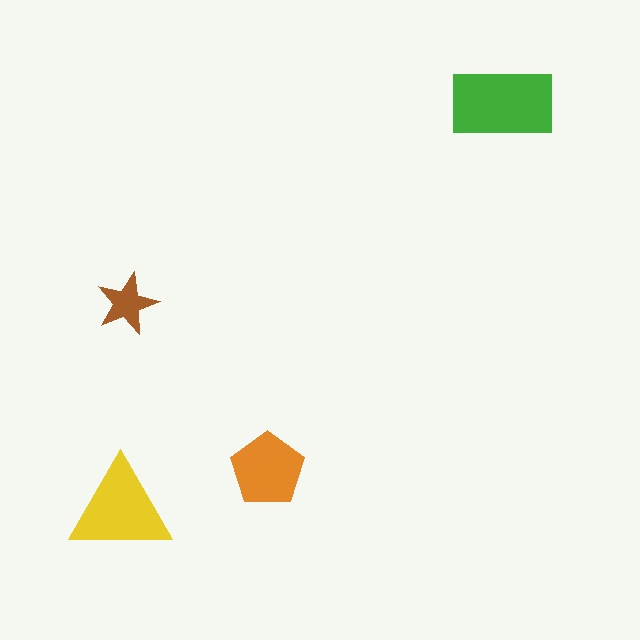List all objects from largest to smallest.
The green rectangle, the yellow triangle, the orange pentagon, the brown star.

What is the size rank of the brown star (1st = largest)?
4th.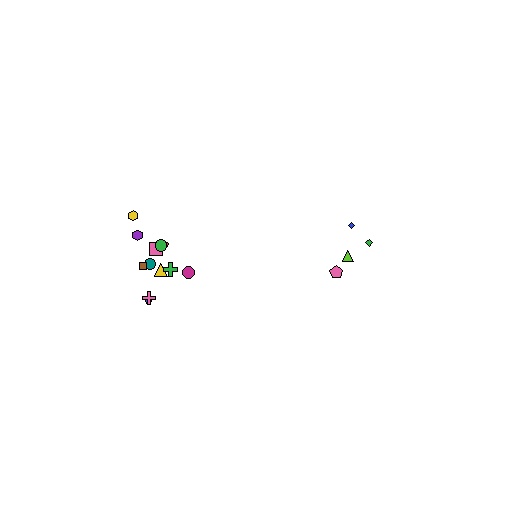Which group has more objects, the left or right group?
The left group.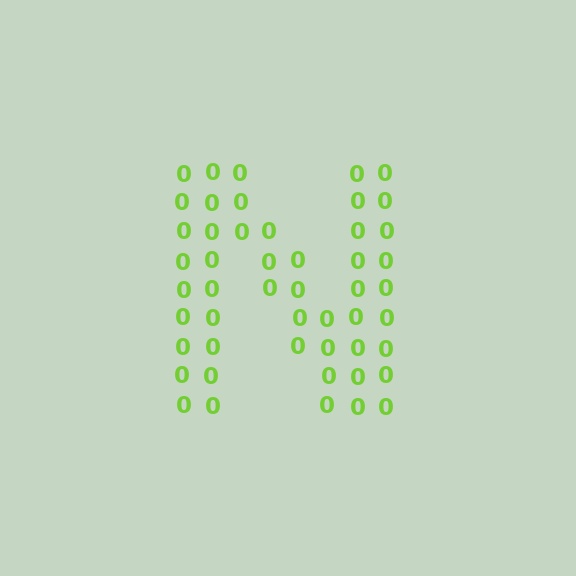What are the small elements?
The small elements are digit 0's.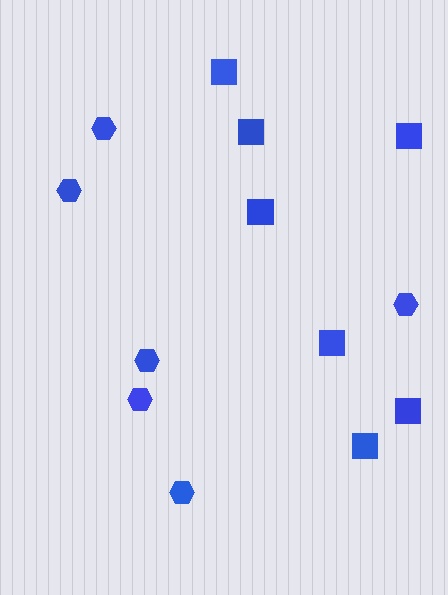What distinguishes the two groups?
There are 2 groups: one group of hexagons (6) and one group of squares (7).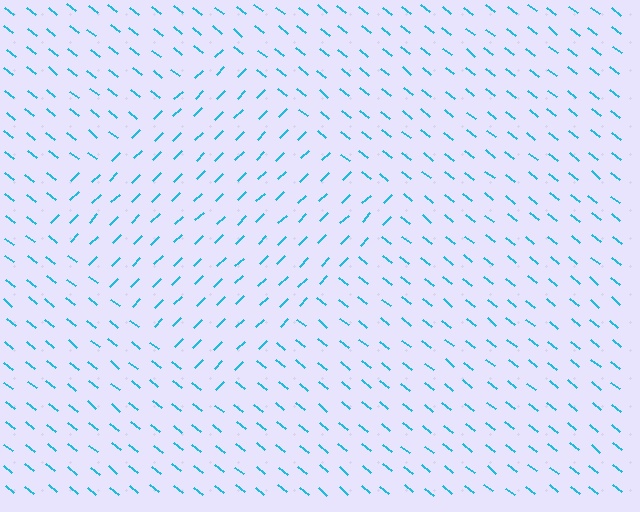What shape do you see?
I see a diamond.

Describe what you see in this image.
The image is filled with small cyan line segments. A diamond region in the image has lines oriented differently from the surrounding lines, creating a visible texture boundary.